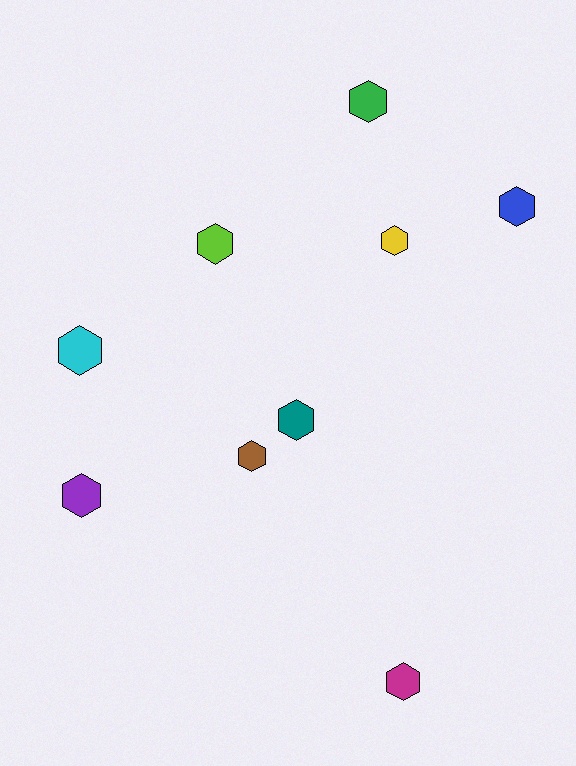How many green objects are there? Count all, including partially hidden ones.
There is 1 green object.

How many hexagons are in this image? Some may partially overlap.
There are 9 hexagons.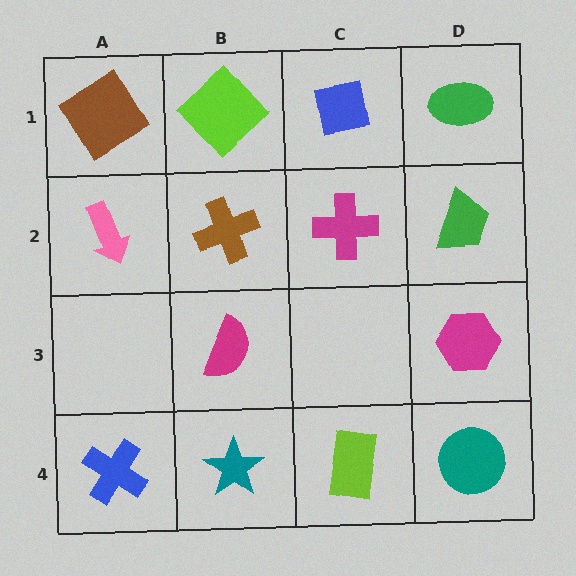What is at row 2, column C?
A magenta cross.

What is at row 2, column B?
A brown cross.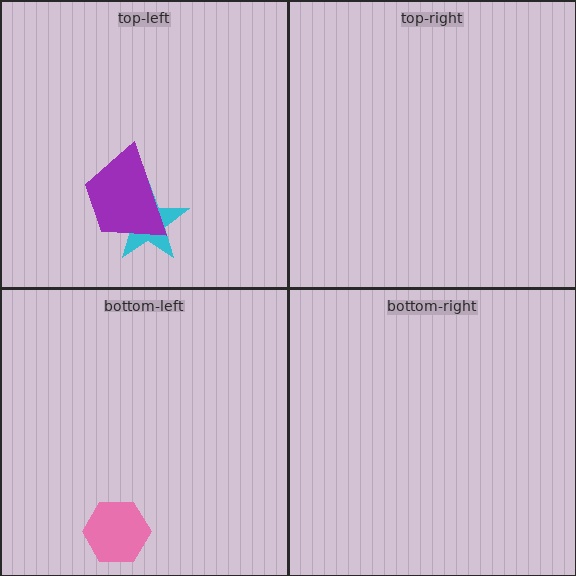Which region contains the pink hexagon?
The bottom-left region.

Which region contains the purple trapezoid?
The top-left region.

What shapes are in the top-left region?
The cyan star, the purple trapezoid.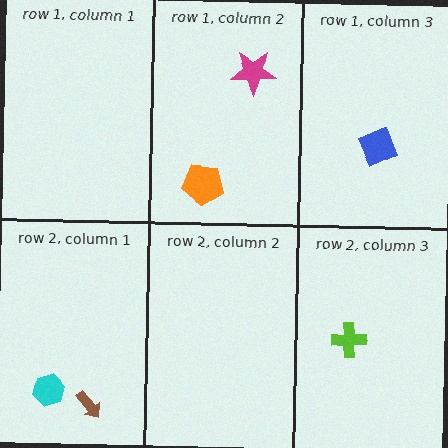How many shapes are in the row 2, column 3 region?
1.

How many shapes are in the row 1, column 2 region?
2.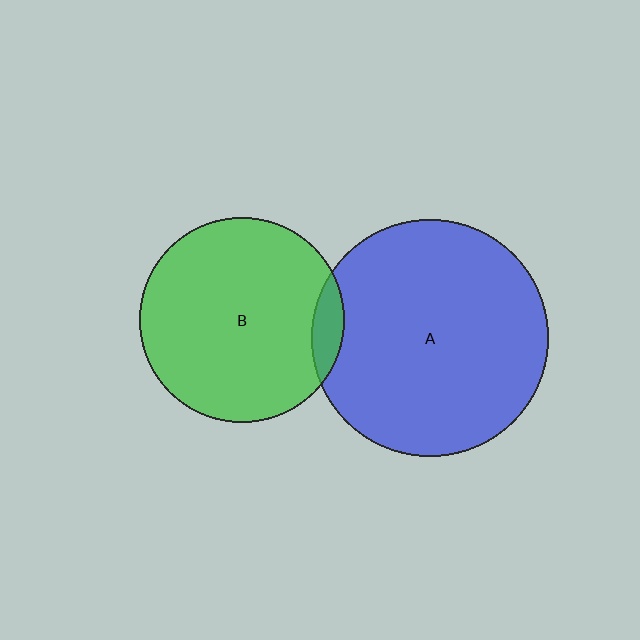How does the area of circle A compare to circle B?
Approximately 1.3 times.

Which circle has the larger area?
Circle A (blue).